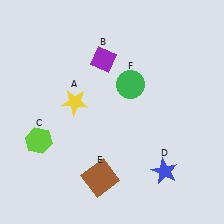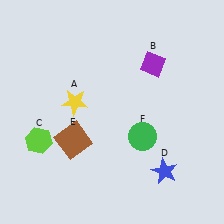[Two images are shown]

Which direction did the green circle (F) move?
The green circle (F) moved down.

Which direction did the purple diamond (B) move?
The purple diamond (B) moved right.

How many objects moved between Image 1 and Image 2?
3 objects moved between the two images.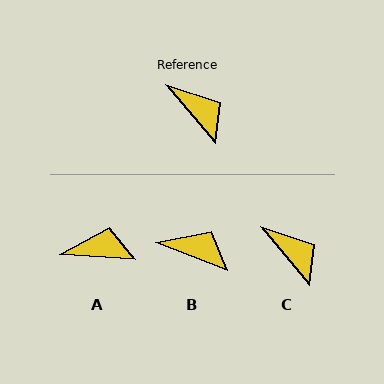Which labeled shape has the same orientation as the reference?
C.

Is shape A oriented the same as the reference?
No, it is off by about 46 degrees.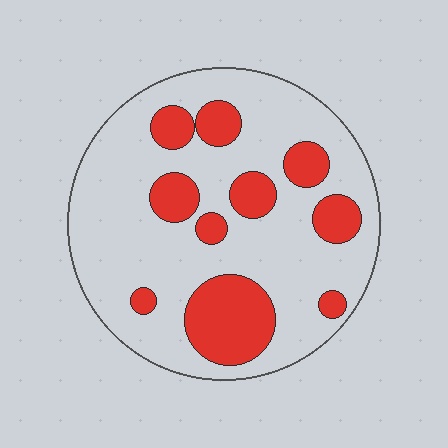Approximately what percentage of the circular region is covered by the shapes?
Approximately 25%.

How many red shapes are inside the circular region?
10.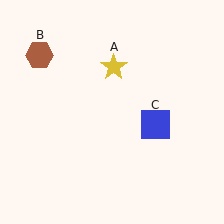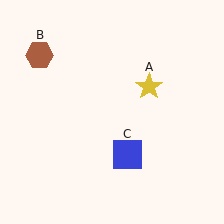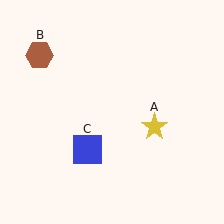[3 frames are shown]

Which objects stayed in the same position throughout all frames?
Brown hexagon (object B) remained stationary.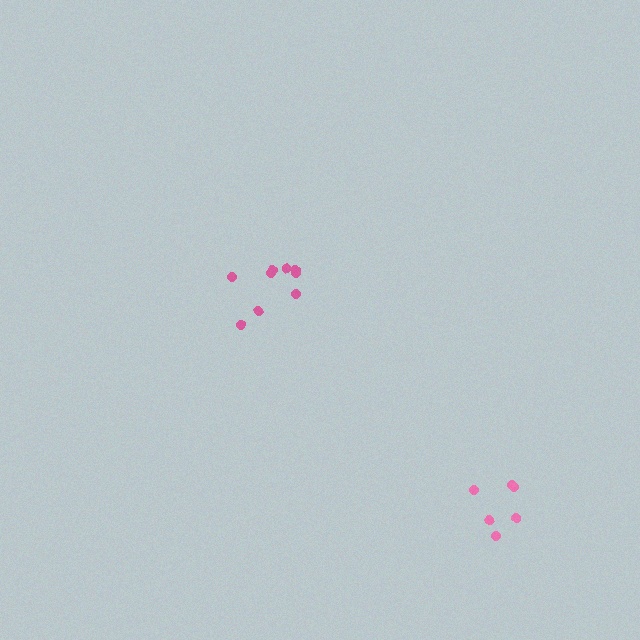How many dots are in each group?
Group 1: 9 dots, Group 2: 6 dots (15 total).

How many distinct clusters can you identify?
There are 2 distinct clusters.